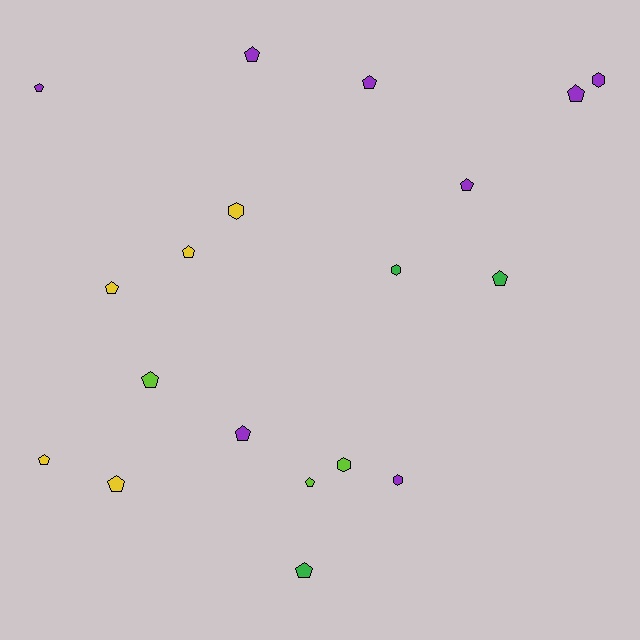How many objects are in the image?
There are 19 objects.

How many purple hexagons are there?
There are 2 purple hexagons.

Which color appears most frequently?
Purple, with 8 objects.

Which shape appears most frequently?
Pentagon, with 14 objects.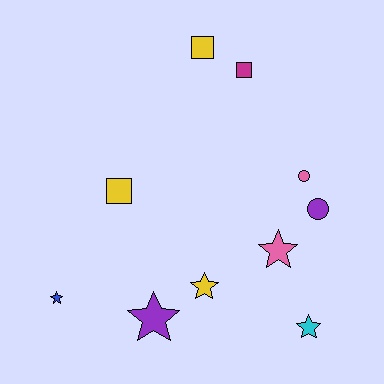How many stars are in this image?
There are 5 stars.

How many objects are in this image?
There are 10 objects.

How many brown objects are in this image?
There are no brown objects.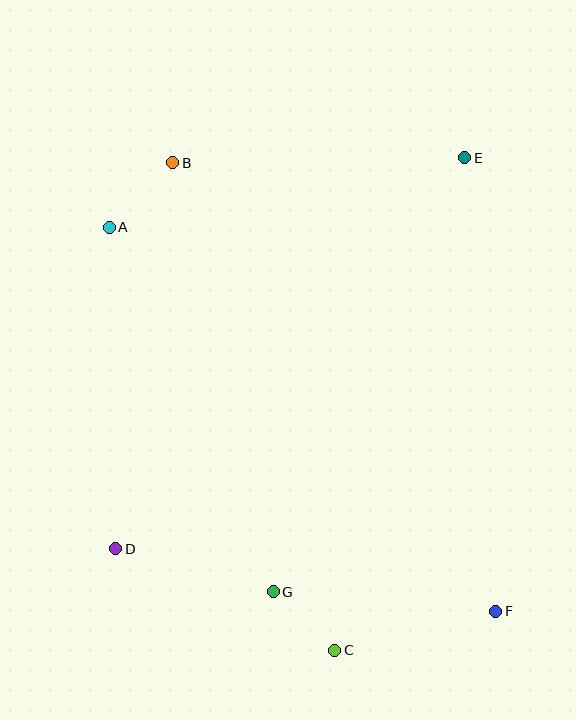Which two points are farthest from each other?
Points B and F are farthest from each other.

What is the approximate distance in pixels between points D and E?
The distance between D and E is approximately 524 pixels.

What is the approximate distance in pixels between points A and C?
The distance between A and C is approximately 479 pixels.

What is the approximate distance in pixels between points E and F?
The distance between E and F is approximately 454 pixels.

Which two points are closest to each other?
Points C and G are closest to each other.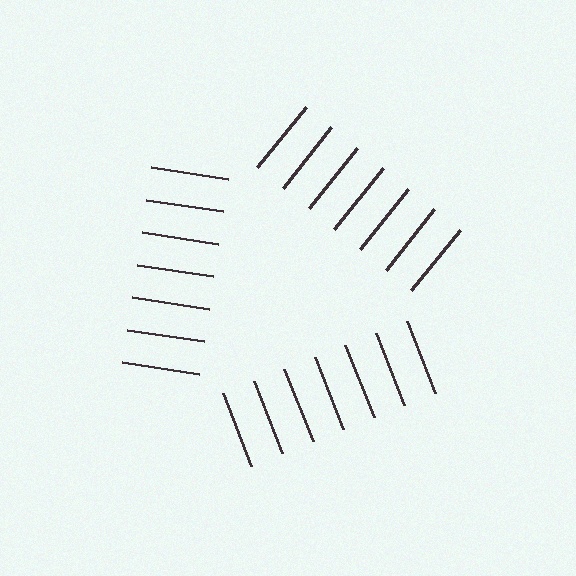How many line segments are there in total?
21 — 7 along each of the 3 edges.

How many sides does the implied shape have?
3 sides — the line-ends trace a triangle.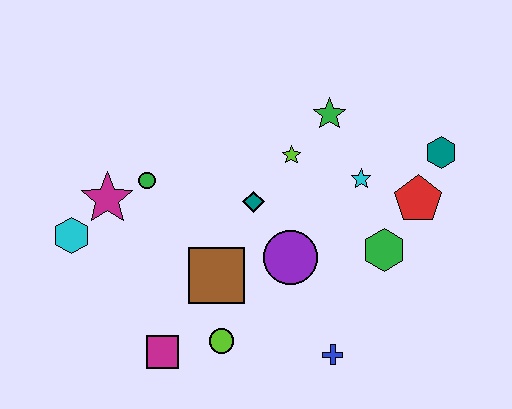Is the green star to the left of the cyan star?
Yes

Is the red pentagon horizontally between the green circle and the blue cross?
No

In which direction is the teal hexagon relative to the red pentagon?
The teal hexagon is above the red pentagon.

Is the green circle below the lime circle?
No